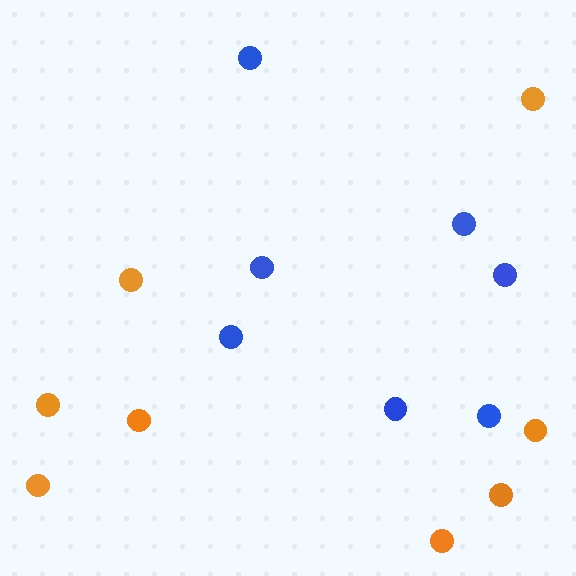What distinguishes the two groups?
There are 2 groups: one group of orange circles (8) and one group of blue circles (7).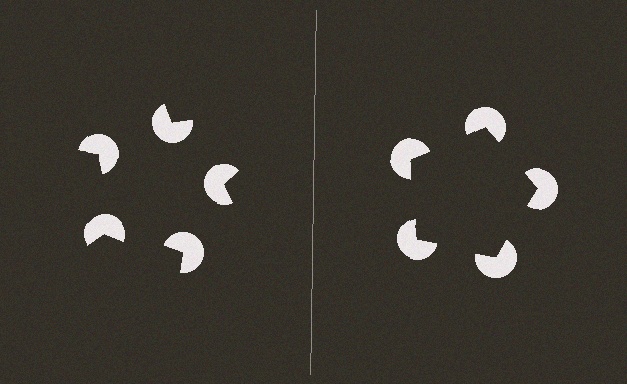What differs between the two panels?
The pac-man discs are positioned identically on both sides; only the wedge orientations differ. On the right they align to a pentagon; on the left they are misaligned.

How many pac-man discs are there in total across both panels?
10 — 5 on each side.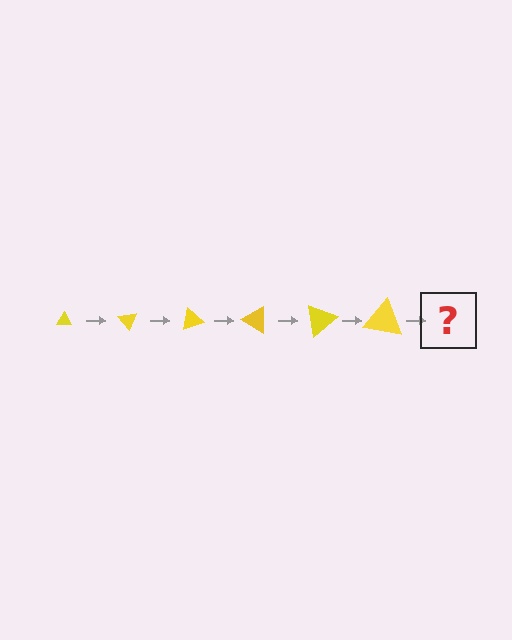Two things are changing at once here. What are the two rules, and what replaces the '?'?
The two rules are that the triangle grows larger each step and it rotates 50 degrees each step. The '?' should be a triangle, larger than the previous one and rotated 300 degrees from the start.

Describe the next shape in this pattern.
It should be a triangle, larger than the previous one and rotated 300 degrees from the start.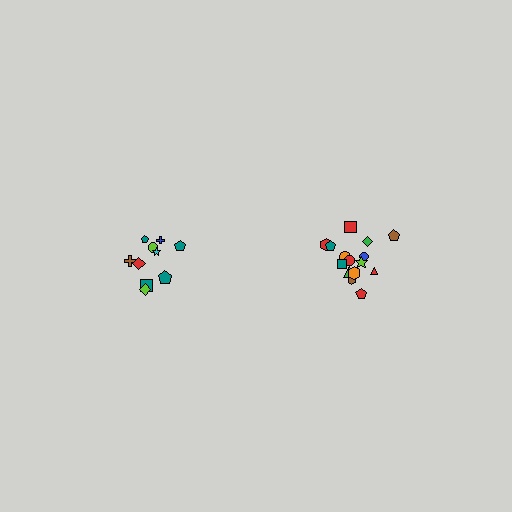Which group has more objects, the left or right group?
The right group.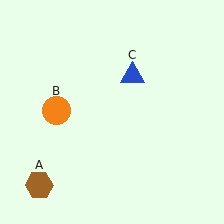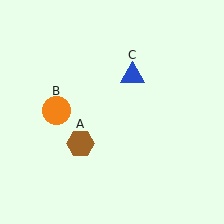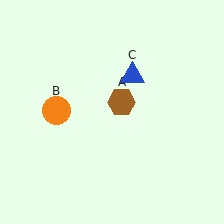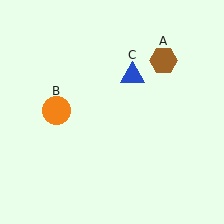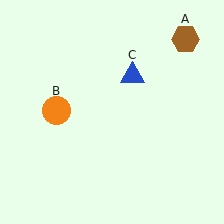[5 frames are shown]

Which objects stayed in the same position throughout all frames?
Orange circle (object B) and blue triangle (object C) remained stationary.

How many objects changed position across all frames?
1 object changed position: brown hexagon (object A).